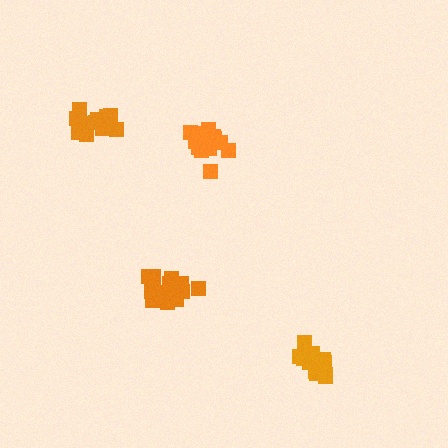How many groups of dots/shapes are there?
There are 4 groups.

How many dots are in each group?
Group 1: 17 dots, Group 2: 14 dots, Group 3: 15 dots, Group 4: 17 dots (63 total).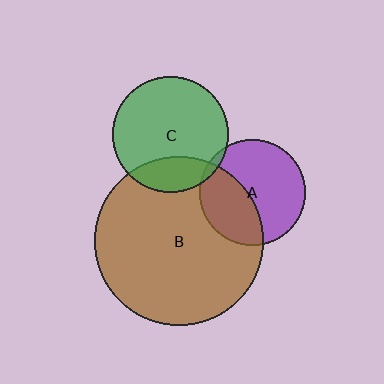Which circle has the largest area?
Circle B (brown).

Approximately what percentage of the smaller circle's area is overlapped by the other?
Approximately 5%.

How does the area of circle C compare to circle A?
Approximately 1.2 times.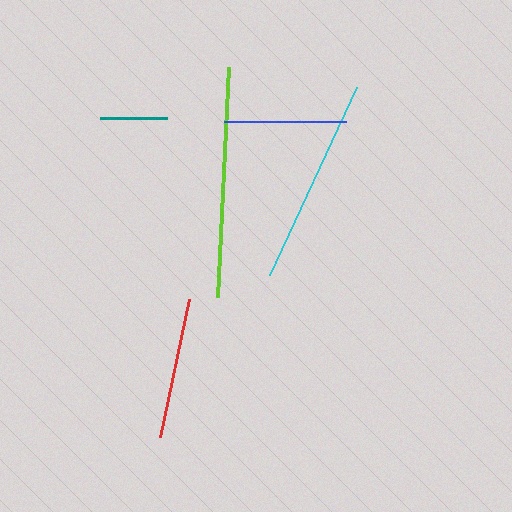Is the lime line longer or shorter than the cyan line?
The lime line is longer than the cyan line.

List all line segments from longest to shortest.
From longest to shortest: lime, cyan, red, blue, teal.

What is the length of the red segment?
The red segment is approximately 141 pixels long.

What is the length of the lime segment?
The lime segment is approximately 230 pixels long.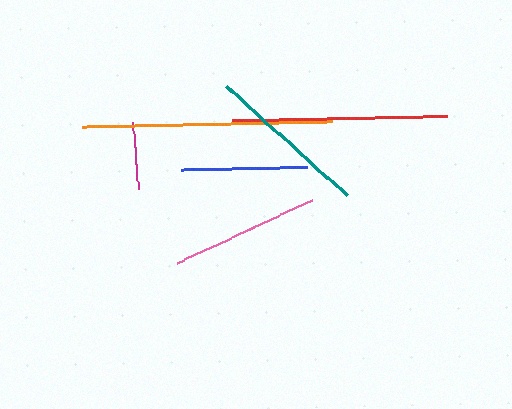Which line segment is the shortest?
The magenta line is the shortest at approximately 67 pixels.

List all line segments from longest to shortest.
From longest to shortest: orange, red, teal, pink, blue, magenta.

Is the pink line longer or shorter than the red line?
The red line is longer than the pink line.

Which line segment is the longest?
The orange line is the longest at approximately 250 pixels.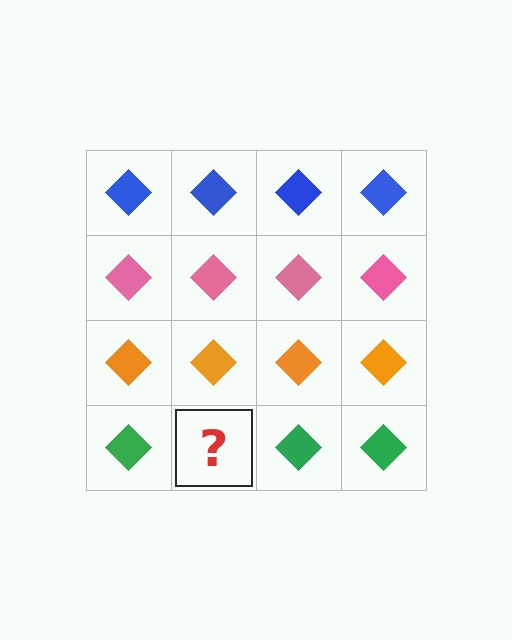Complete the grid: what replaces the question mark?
The question mark should be replaced with a green diamond.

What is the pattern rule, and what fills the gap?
The rule is that each row has a consistent color. The gap should be filled with a green diamond.